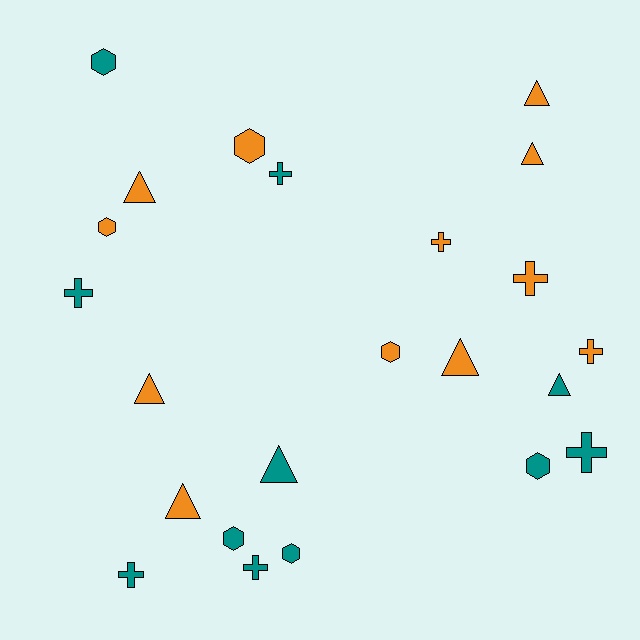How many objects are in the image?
There are 23 objects.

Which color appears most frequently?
Orange, with 12 objects.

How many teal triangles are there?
There are 2 teal triangles.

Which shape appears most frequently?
Triangle, with 8 objects.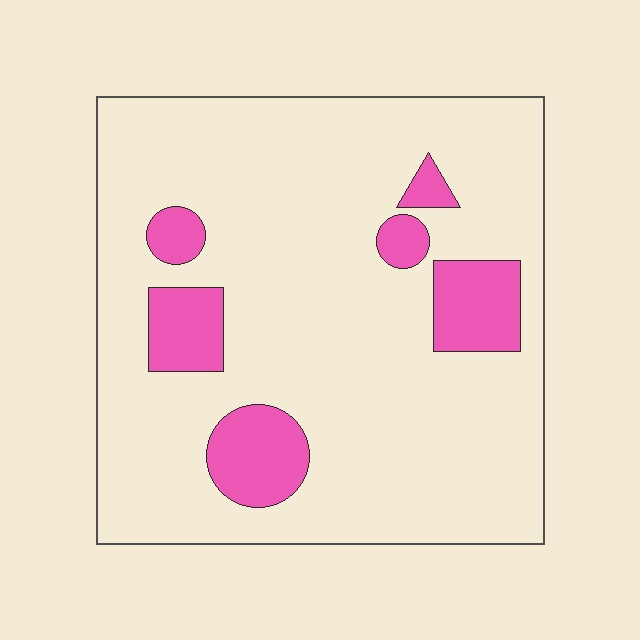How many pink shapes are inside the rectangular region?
6.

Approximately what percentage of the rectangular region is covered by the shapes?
Approximately 15%.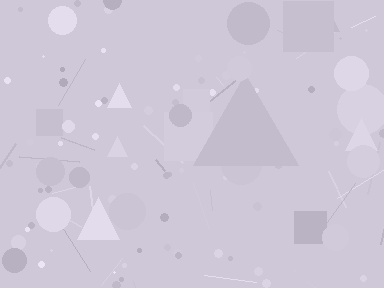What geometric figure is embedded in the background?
A triangle is embedded in the background.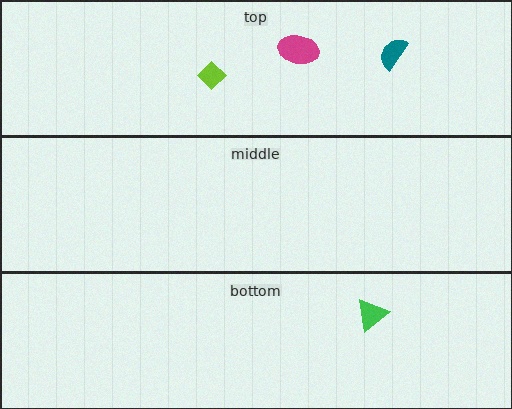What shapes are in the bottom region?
The green triangle.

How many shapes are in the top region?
3.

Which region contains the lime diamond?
The top region.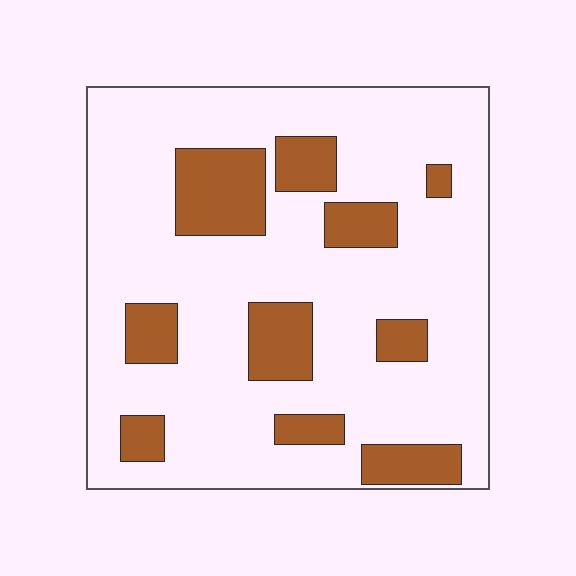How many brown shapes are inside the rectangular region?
10.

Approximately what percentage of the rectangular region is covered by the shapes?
Approximately 20%.